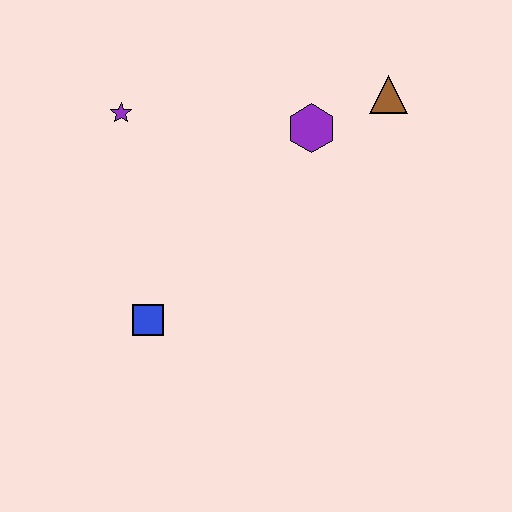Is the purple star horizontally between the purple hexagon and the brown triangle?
No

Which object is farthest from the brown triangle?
The blue square is farthest from the brown triangle.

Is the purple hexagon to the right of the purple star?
Yes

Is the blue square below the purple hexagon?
Yes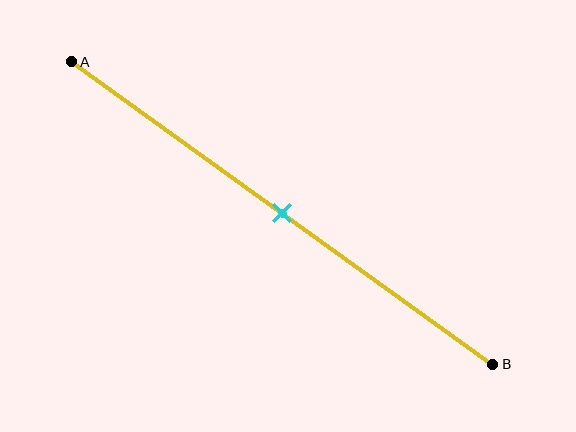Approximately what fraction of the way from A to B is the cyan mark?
The cyan mark is approximately 50% of the way from A to B.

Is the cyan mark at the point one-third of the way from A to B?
No, the mark is at about 50% from A, not at the 33% one-third point.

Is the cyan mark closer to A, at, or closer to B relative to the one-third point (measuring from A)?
The cyan mark is closer to point B than the one-third point of segment AB.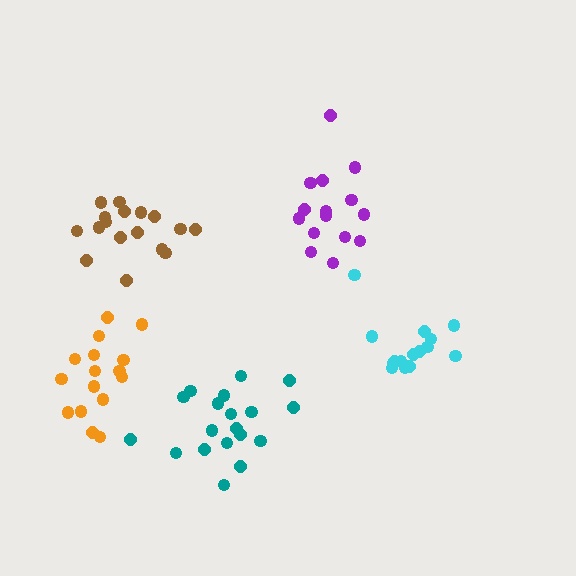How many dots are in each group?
Group 1: 16 dots, Group 2: 15 dots, Group 3: 17 dots, Group 4: 15 dots, Group 5: 19 dots (82 total).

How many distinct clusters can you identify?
There are 5 distinct clusters.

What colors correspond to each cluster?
The clusters are colored: orange, purple, brown, cyan, teal.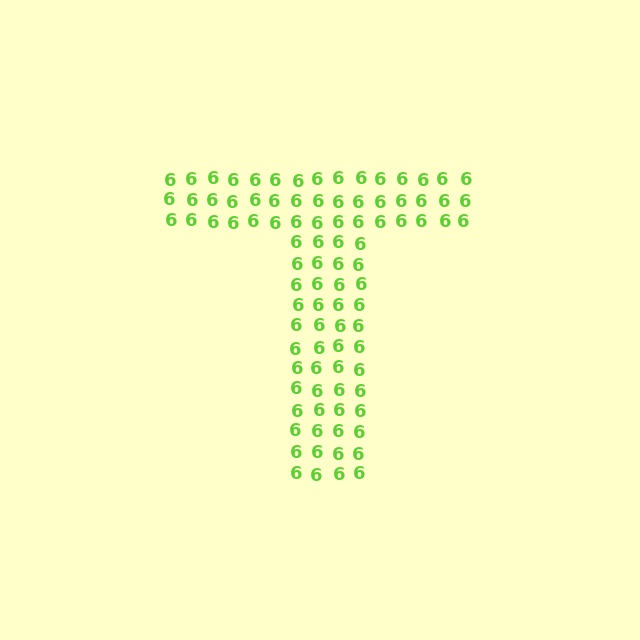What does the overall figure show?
The overall figure shows the letter T.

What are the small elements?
The small elements are digit 6's.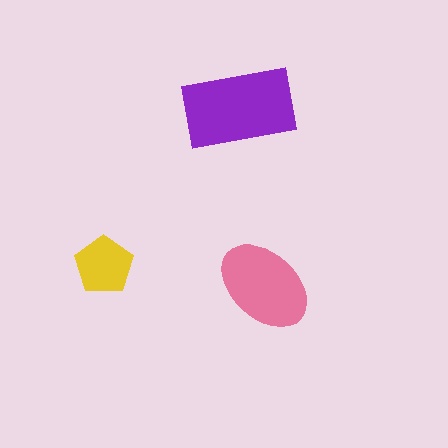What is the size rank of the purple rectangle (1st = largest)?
1st.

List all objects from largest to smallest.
The purple rectangle, the pink ellipse, the yellow pentagon.